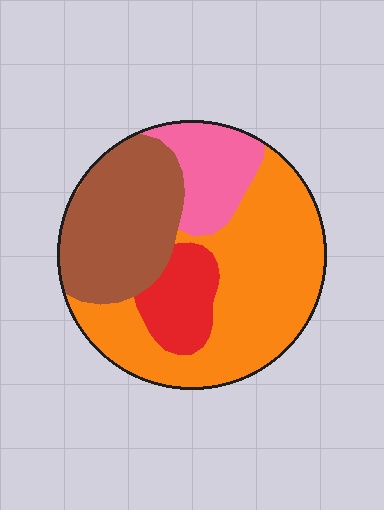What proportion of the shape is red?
Red takes up about one eighth (1/8) of the shape.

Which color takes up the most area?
Orange, at roughly 45%.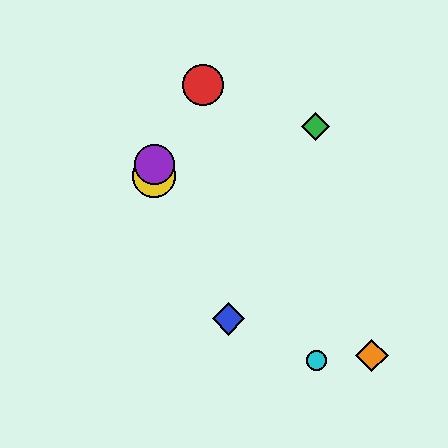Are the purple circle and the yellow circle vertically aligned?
Yes, both are at x≈154.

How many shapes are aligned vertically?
2 shapes (the yellow circle, the purple circle) are aligned vertically.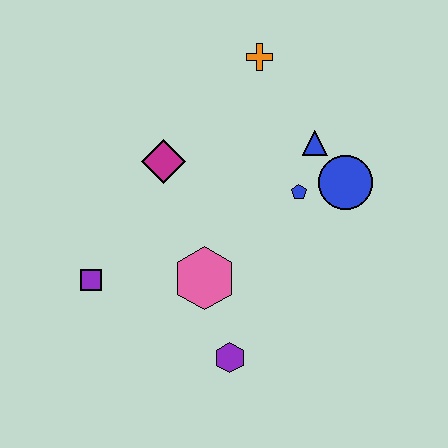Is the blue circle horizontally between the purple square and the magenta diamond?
No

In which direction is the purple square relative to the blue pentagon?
The purple square is to the left of the blue pentagon.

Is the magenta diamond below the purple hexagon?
No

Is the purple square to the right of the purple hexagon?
No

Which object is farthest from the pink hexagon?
The orange cross is farthest from the pink hexagon.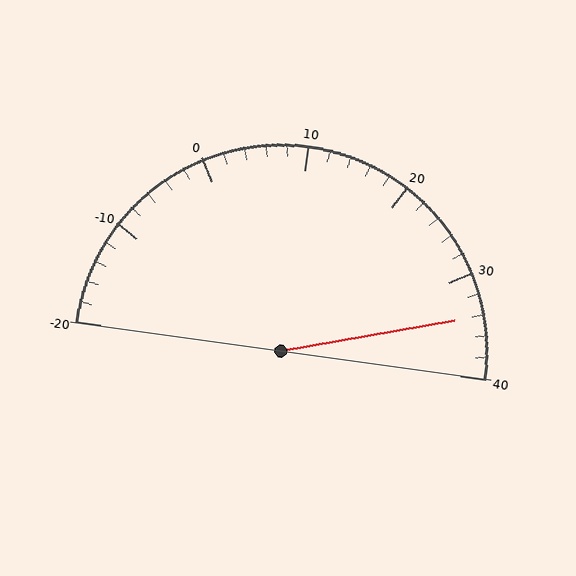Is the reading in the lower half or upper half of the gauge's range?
The reading is in the upper half of the range (-20 to 40).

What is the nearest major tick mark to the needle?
The nearest major tick mark is 30.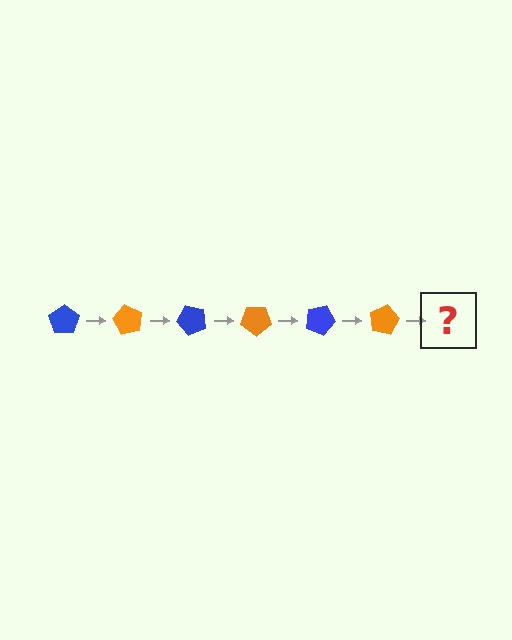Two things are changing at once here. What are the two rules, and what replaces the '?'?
The two rules are that it rotates 60 degrees each step and the color cycles through blue and orange. The '?' should be a blue pentagon, rotated 360 degrees from the start.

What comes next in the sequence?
The next element should be a blue pentagon, rotated 360 degrees from the start.